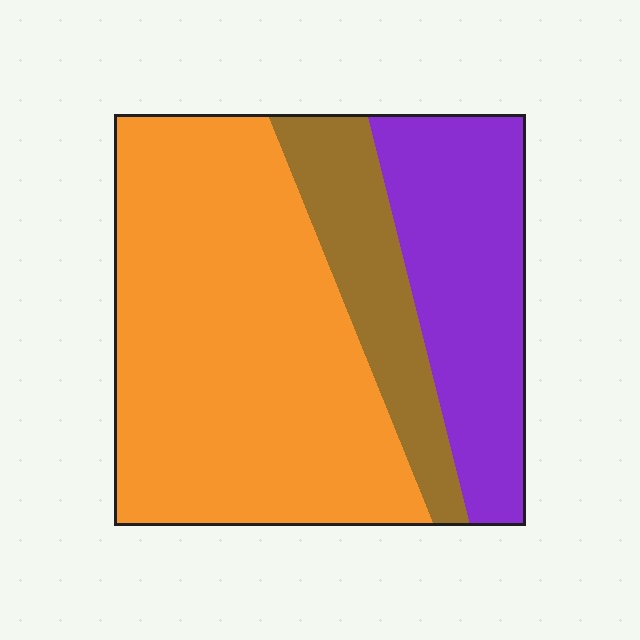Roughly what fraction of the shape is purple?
Purple covers around 25% of the shape.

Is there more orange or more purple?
Orange.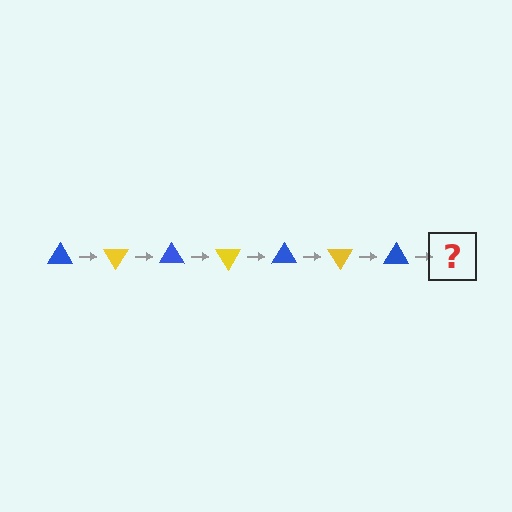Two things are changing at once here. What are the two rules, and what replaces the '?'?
The two rules are that it rotates 60 degrees each step and the color cycles through blue and yellow. The '?' should be a yellow triangle, rotated 420 degrees from the start.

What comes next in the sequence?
The next element should be a yellow triangle, rotated 420 degrees from the start.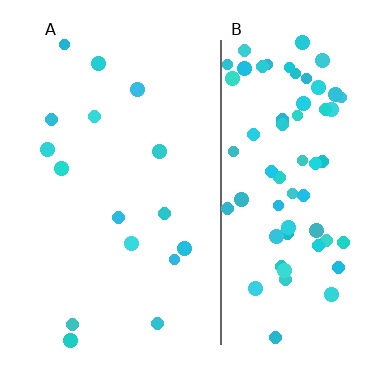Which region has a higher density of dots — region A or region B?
B (the right).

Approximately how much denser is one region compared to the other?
Approximately 4.4× — region B over region A.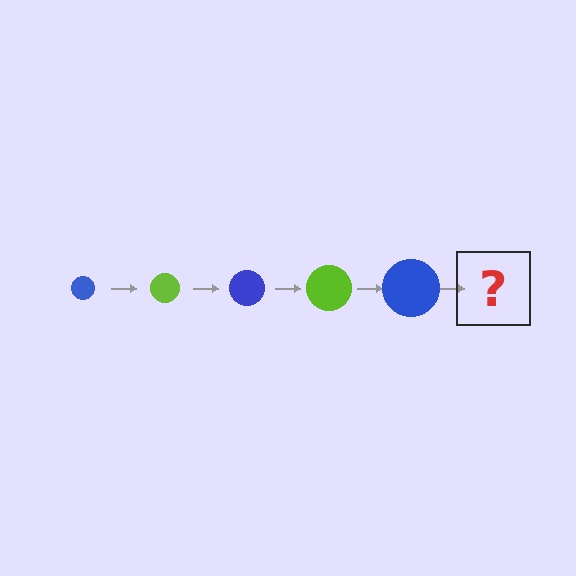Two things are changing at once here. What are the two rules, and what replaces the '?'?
The two rules are that the circle grows larger each step and the color cycles through blue and lime. The '?' should be a lime circle, larger than the previous one.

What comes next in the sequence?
The next element should be a lime circle, larger than the previous one.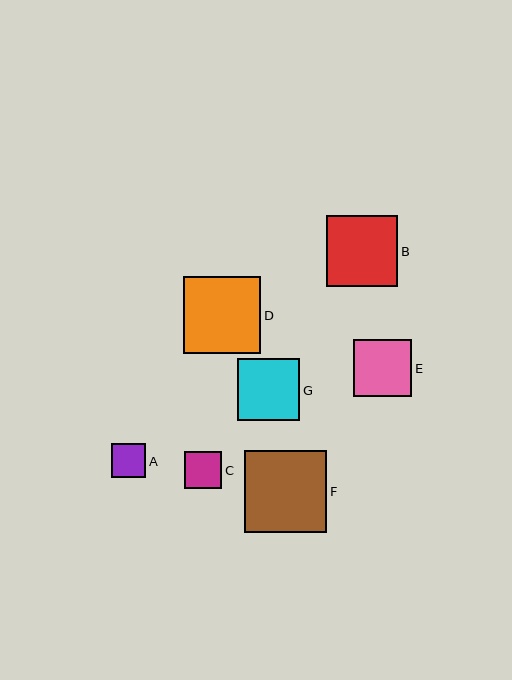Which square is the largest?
Square F is the largest with a size of approximately 83 pixels.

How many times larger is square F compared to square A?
Square F is approximately 2.4 times the size of square A.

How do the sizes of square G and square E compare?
Square G and square E are approximately the same size.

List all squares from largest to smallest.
From largest to smallest: F, D, B, G, E, C, A.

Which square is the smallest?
Square A is the smallest with a size of approximately 35 pixels.